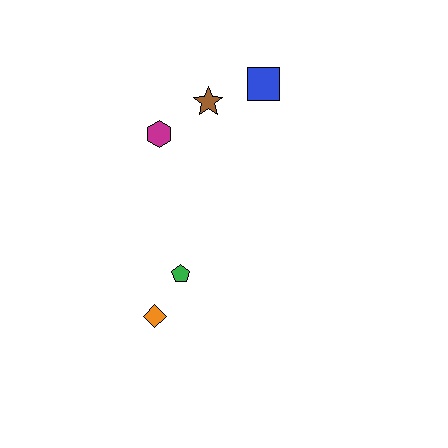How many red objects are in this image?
There are no red objects.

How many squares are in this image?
There is 1 square.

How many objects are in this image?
There are 5 objects.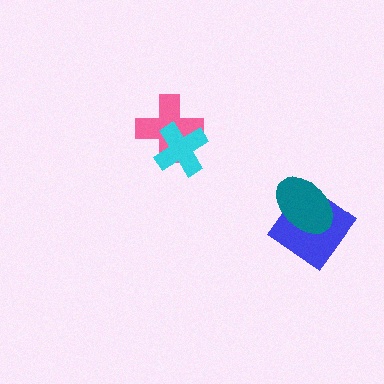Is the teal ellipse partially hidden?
No, no other shape covers it.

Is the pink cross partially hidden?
Yes, it is partially covered by another shape.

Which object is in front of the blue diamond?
The teal ellipse is in front of the blue diamond.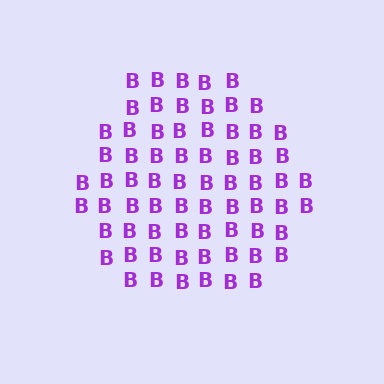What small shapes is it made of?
It is made of small letter B's.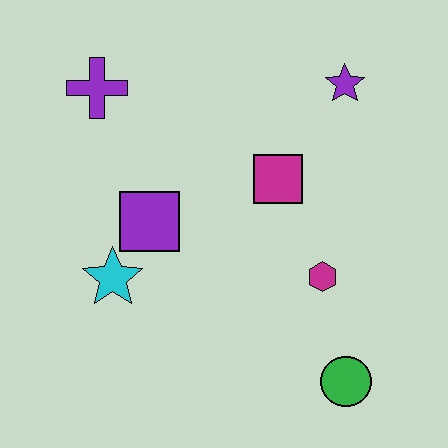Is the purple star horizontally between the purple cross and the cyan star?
No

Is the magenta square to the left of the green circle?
Yes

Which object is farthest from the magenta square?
The green circle is farthest from the magenta square.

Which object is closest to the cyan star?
The purple square is closest to the cyan star.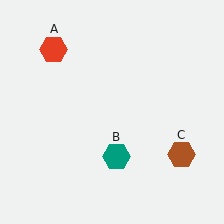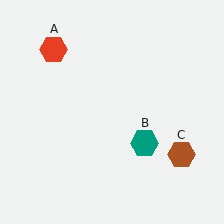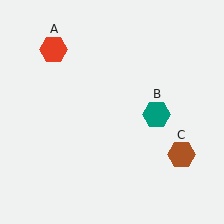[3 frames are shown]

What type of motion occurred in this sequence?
The teal hexagon (object B) rotated counterclockwise around the center of the scene.